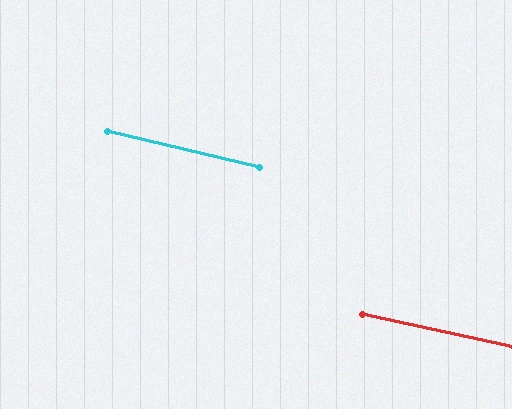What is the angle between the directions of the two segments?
Approximately 1 degree.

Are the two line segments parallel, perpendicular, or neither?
Parallel — their directions differ by only 1.1°.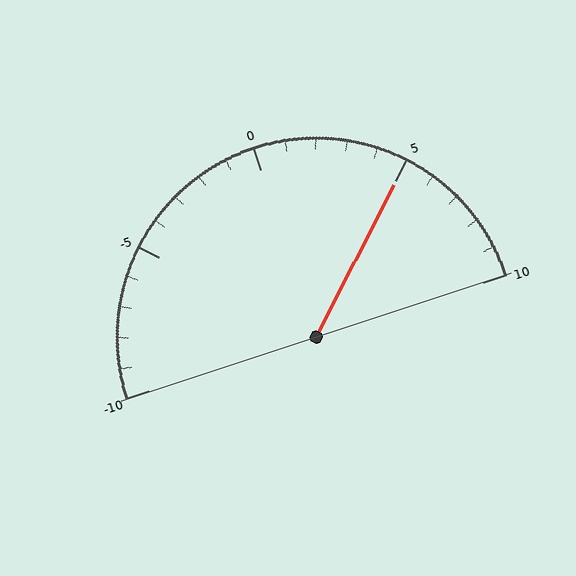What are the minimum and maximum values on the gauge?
The gauge ranges from -10 to 10.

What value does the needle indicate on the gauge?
The needle indicates approximately 5.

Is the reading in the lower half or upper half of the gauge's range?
The reading is in the upper half of the range (-10 to 10).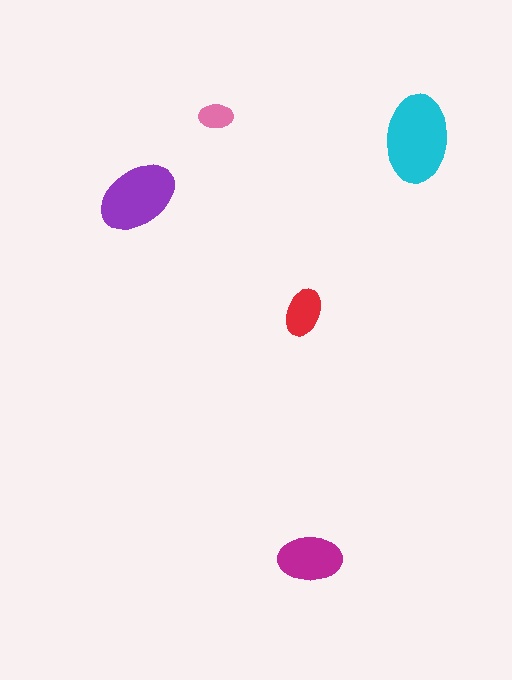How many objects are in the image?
There are 5 objects in the image.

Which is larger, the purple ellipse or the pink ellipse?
The purple one.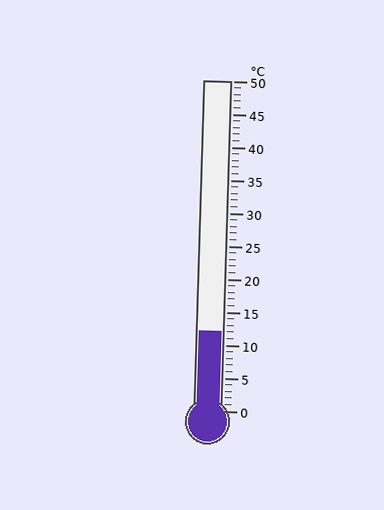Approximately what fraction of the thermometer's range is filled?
The thermometer is filled to approximately 25% of its range.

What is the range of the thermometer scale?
The thermometer scale ranges from 0°C to 50°C.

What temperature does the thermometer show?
The thermometer shows approximately 12°C.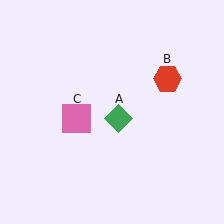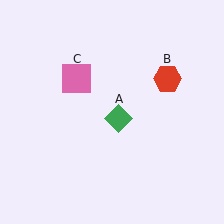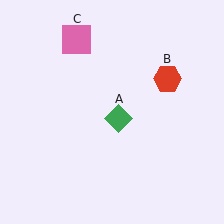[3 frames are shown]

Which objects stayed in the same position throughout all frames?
Green diamond (object A) and red hexagon (object B) remained stationary.